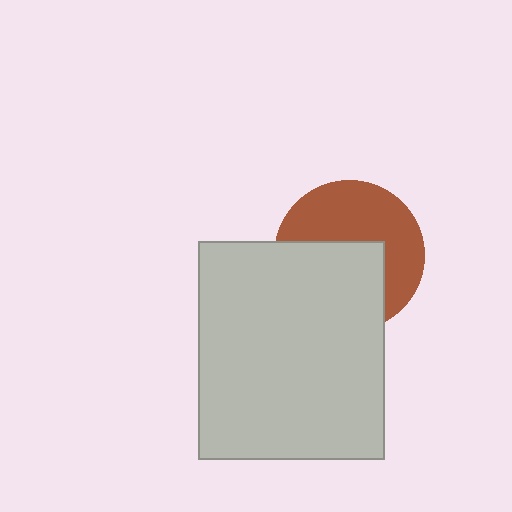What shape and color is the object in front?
The object in front is a light gray rectangle.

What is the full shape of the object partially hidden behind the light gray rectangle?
The partially hidden object is a brown circle.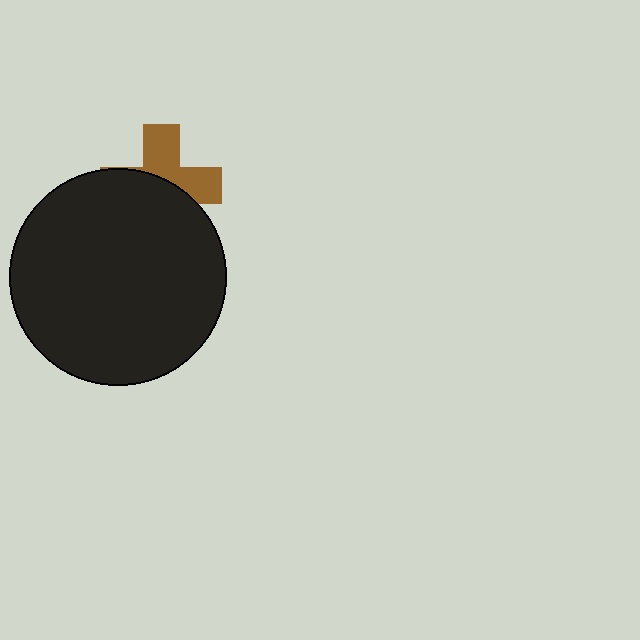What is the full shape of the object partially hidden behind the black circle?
The partially hidden object is a brown cross.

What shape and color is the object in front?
The object in front is a black circle.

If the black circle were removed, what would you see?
You would see the complete brown cross.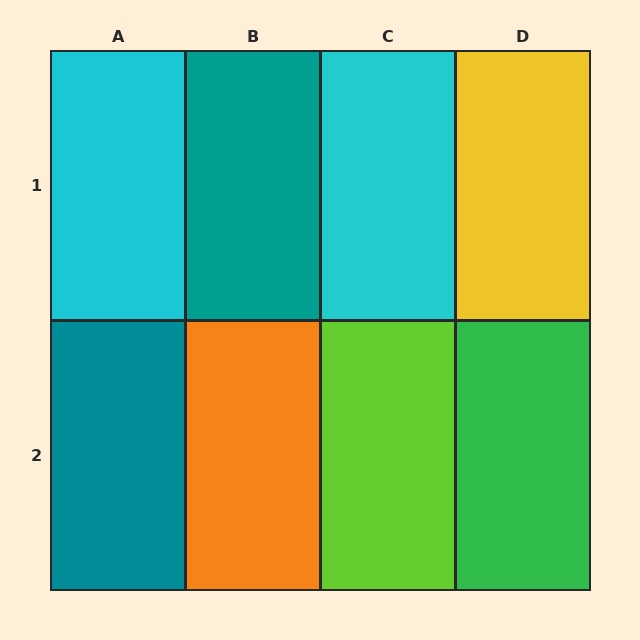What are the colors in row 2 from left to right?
Teal, orange, lime, green.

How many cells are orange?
1 cell is orange.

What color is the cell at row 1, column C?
Cyan.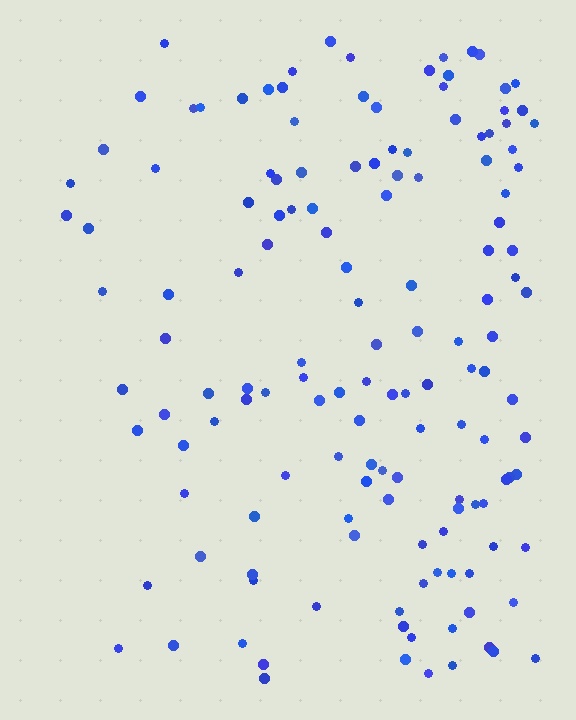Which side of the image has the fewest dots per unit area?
The left.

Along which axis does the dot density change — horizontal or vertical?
Horizontal.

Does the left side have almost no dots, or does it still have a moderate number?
Still a moderate number, just noticeably fewer than the right.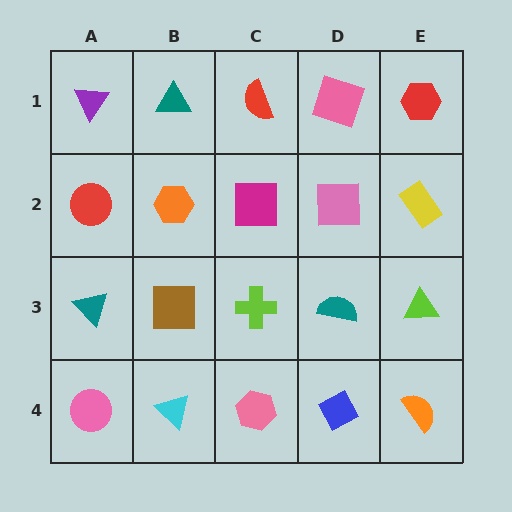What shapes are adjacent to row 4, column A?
A teal triangle (row 3, column A), a cyan triangle (row 4, column B).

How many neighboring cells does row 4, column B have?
3.